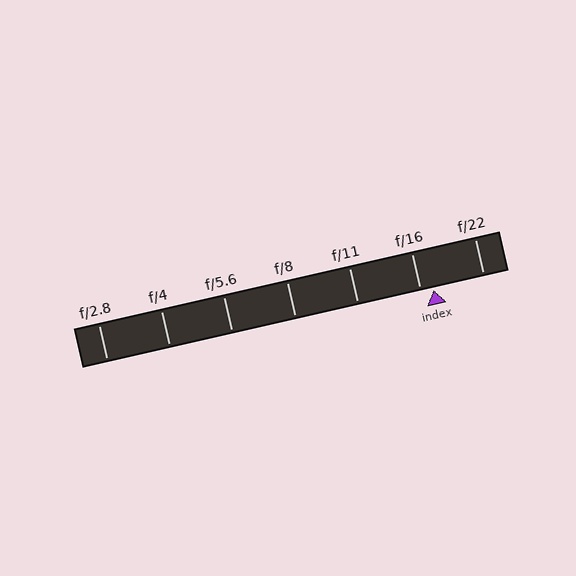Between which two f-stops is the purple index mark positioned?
The index mark is between f/16 and f/22.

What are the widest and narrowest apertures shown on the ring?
The widest aperture shown is f/2.8 and the narrowest is f/22.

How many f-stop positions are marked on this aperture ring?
There are 7 f-stop positions marked.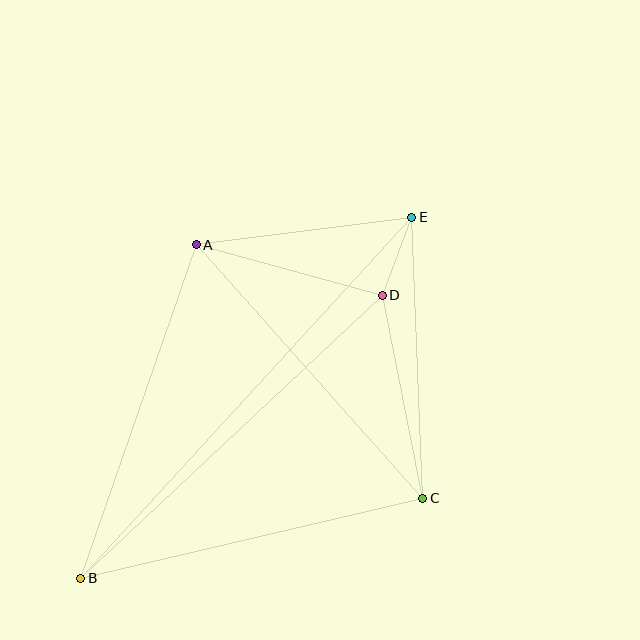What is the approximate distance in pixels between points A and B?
The distance between A and B is approximately 353 pixels.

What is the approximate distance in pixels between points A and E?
The distance between A and E is approximately 217 pixels.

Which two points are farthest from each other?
Points B and E are farthest from each other.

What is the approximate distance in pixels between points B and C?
The distance between B and C is approximately 351 pixels.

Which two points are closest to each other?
Points D and E are closest to each other.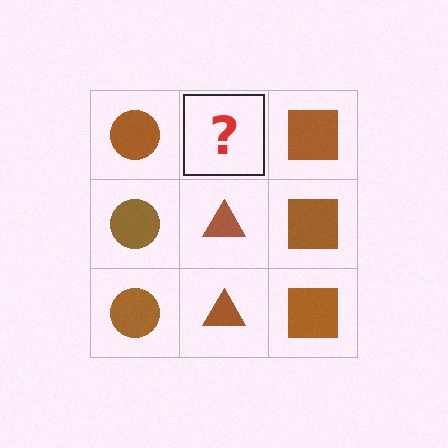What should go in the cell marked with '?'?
The missing cell should contain a brown triangle.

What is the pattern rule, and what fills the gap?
The rule is that each column has a consistent shape. The gap should be filled with a brown triangle.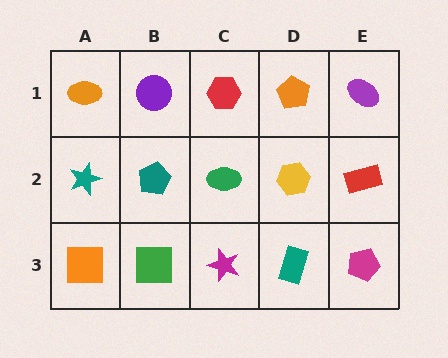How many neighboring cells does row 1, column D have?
3.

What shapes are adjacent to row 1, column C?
A green ellipse (row 2, column C), a purple circle (row 1, column B), an orange pentagon (row 1, column D).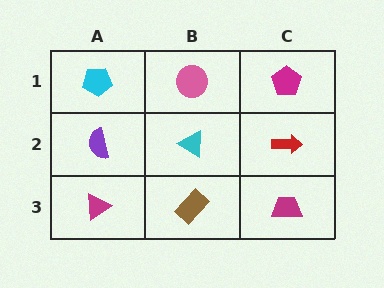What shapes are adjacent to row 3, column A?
A purple semicircle (row 2, column A), a brown rectangle (row 3, column B).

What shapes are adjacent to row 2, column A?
A cyan pentagon (row 1, column A), a magenta triangle (row 3, column A), a cyan triangle (row 2, column B).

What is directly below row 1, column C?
A red arrow.